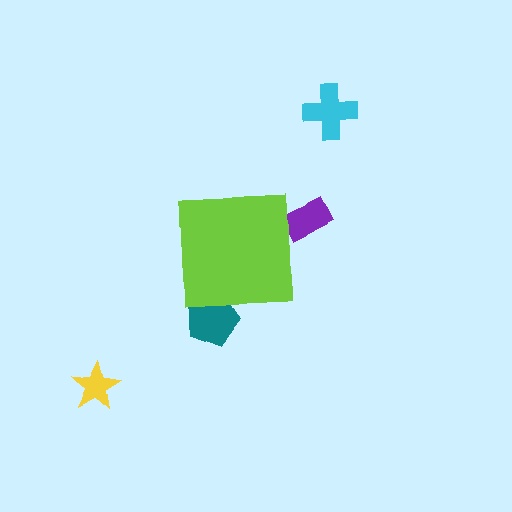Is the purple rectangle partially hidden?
Yes, the purple rectangle is partially hidden behind the lime square.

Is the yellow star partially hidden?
No, the yellow star is fully visible.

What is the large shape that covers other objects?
A lime square.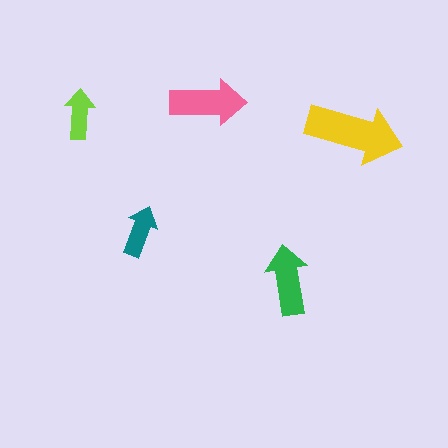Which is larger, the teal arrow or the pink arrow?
The pink one.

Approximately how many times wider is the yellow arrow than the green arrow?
About 1.5 times wider.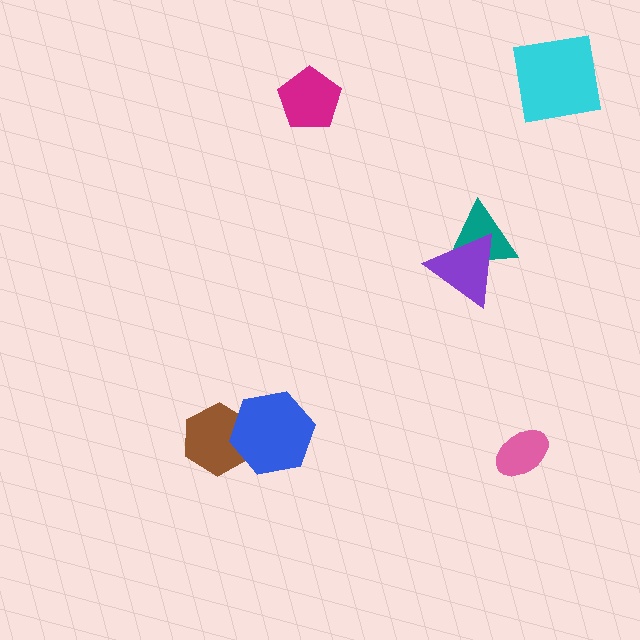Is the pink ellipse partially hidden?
No, no other shape covers it.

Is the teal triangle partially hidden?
Yes, it is partially covered by another shape.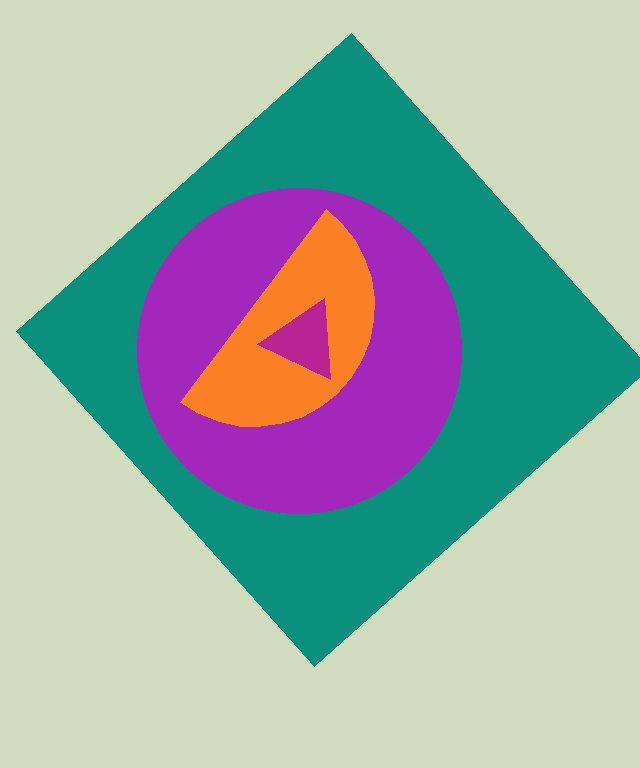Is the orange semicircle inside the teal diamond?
Yes.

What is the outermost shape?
The teal diamond.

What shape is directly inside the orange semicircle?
The magenta triangle.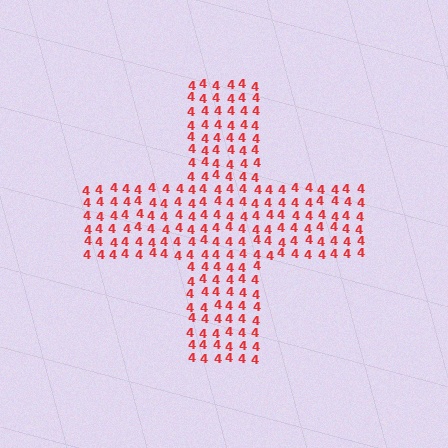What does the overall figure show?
The overall figure shows a cross.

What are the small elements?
The small elements are digit 4's.